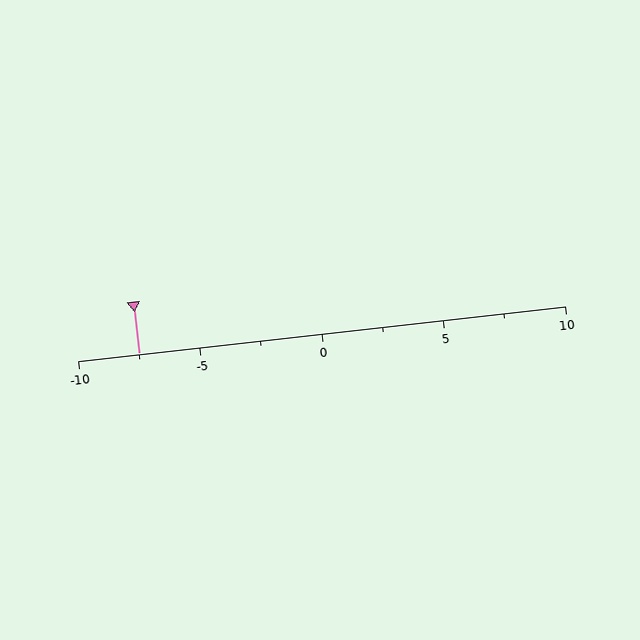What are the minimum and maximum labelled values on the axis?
The axis runs from -10 to 10.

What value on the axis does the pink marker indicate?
The marker indicates approximately -7.5.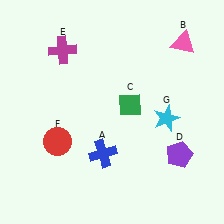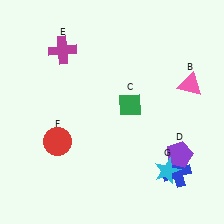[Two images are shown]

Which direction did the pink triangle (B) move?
The pink triangle (B) moved down.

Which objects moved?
The objects that moved are: the blue cross (A), the pink triangle (B), the cyan star (G).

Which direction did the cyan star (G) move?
The cyan star (G) moved down.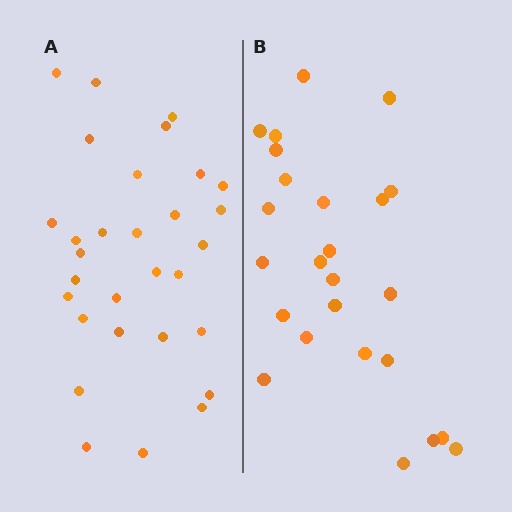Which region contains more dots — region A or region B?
Region A (the left region) has more dots.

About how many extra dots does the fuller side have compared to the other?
Region A has about 5 more dots than region B.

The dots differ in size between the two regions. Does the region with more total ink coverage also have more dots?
No. Region B has more total ink coverage because its dots are larger, but region A actually contains more individual dots. Total area can be misleading — the number of items is what matters here.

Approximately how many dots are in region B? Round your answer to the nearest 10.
About 20 dots. (The exact count is 25, which rounds to 20.)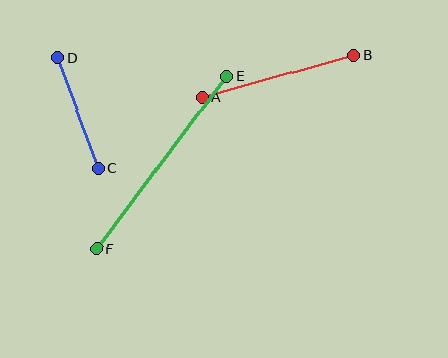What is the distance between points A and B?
The distance is approximately 157 pixels.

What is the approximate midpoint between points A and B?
The midpoint is at approximately (278, 76) pixels.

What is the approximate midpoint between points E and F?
The midpoint is at approximately (162, 162) pixels.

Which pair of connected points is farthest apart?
Points E and F are farthest apart.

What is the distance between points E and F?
The distance is approximately 216 pixels.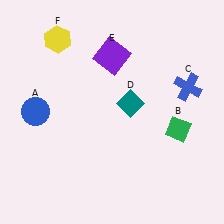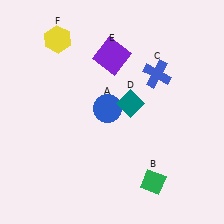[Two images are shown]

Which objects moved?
The objects that moved are: the blue circle (A), the green diamond (B), the blue cross (C).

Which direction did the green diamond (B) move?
The green diamond (B) moved down.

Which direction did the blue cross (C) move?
The blue cross (C) moved left.